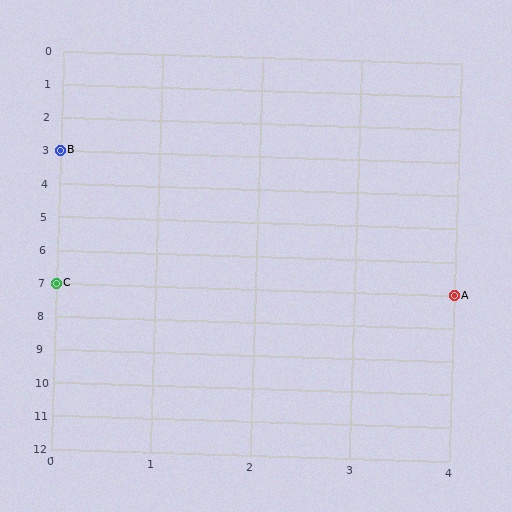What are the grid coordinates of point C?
Point C is at grid coordinates (0, 7).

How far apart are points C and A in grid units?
Points C and A are 4 columns apart.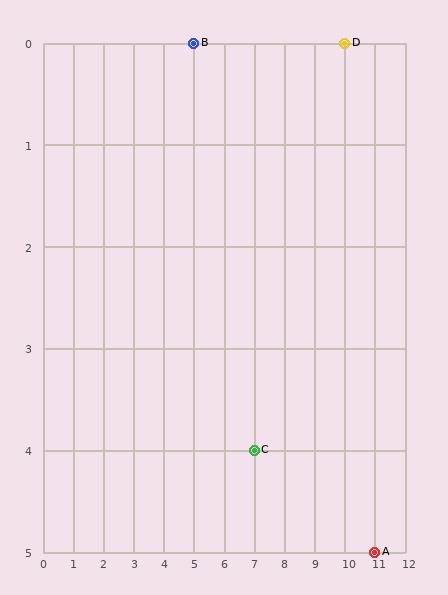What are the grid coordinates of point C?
Point C is at grid coordinates (7, 4).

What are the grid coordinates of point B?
Point B is at grid coordinates (5, 0).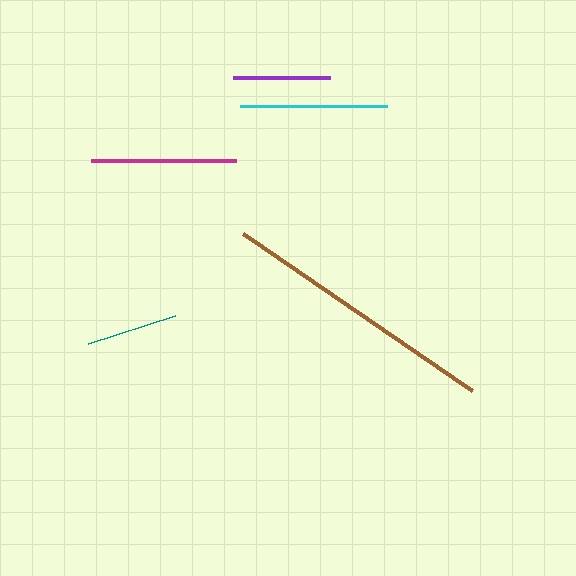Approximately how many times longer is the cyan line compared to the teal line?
The cyan line is approximately 1.6 times the length of the teal line.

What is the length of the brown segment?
The brown segment is approximately 277 pixels long.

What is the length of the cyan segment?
The cyan segment is approximately 147 pixels long.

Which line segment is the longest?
The brown line is the longest at approximately 277 pixels.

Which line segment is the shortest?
The teal line is the shortest at approximately 92 pixels.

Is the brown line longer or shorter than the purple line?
The brown line is longer than the purple line.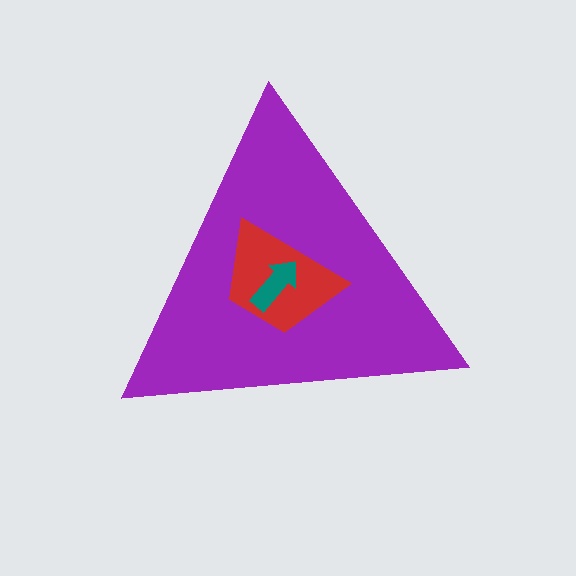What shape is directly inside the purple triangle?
The red trapezoid.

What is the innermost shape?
The teal arrow.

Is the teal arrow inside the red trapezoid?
Yes.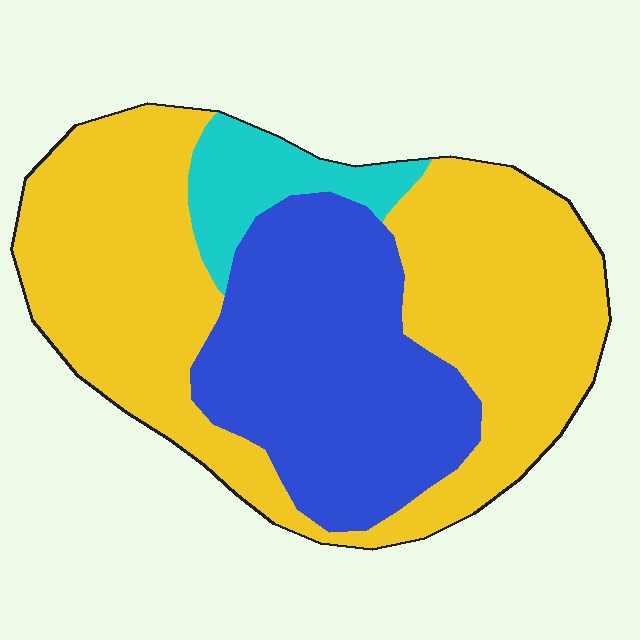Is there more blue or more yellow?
Yellow.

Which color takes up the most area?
Yellow, at roughly 60%.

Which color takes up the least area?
Cyan, at roughly 10%.